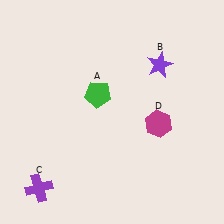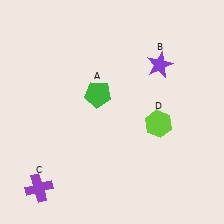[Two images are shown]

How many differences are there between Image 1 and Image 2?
There is 1 difference between the two images.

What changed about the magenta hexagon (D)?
In Image 1, D is magenta. In Image 2, it changed to lime.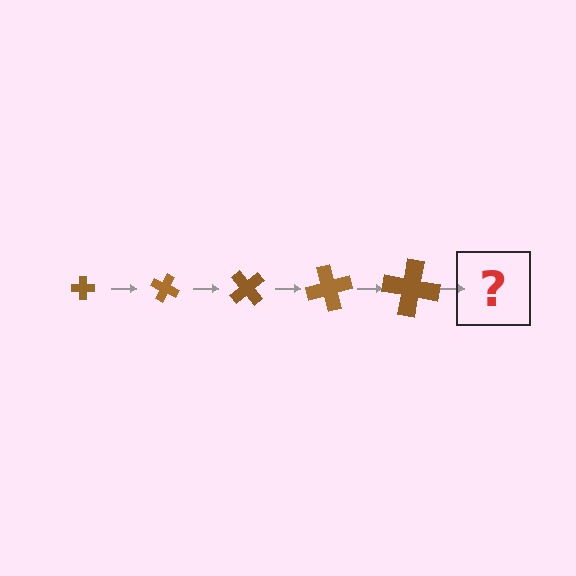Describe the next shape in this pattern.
It should be a cross, larger than the previous one and rotated 125 degrees from the start.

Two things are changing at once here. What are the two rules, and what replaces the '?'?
The two rules are that the cross grows larger each step and it rotates 25 degrees each step. The '?' should be a cross, larger than the previous one and rotated 125 degrees from the start.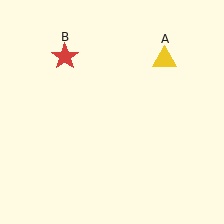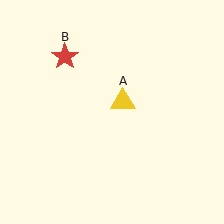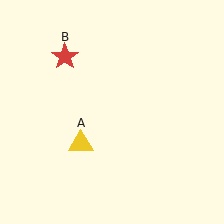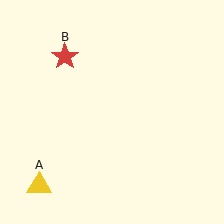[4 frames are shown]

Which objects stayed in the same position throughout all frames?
Red star (object B) remained stationary.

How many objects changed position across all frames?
1 object changed position: yellow triangle (object A).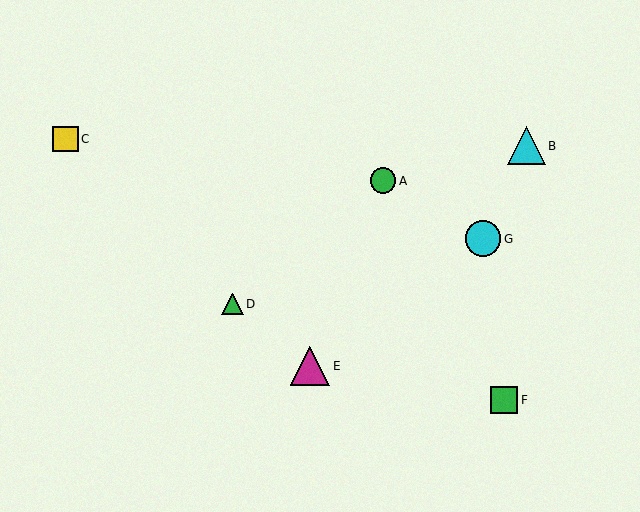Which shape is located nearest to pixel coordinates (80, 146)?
The yellow square (labeled C) at (66, 139) is nearest to that location.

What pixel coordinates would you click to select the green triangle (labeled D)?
Click at (233, 304) to select the green triangle D.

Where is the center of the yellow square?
The center of the yellow square is at (66, 139).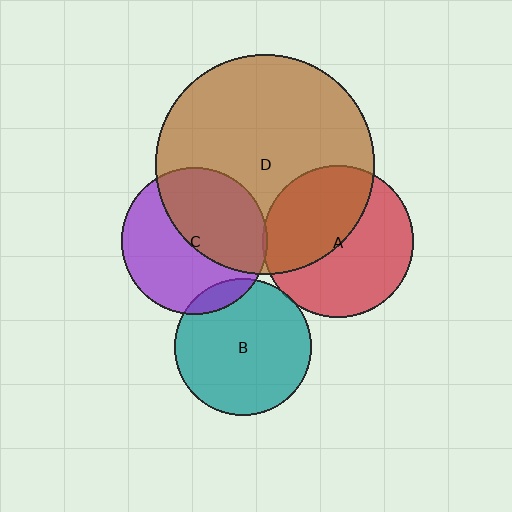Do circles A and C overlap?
Yes.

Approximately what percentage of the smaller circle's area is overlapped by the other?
Approximately 5%.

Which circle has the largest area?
Circle D (brown).